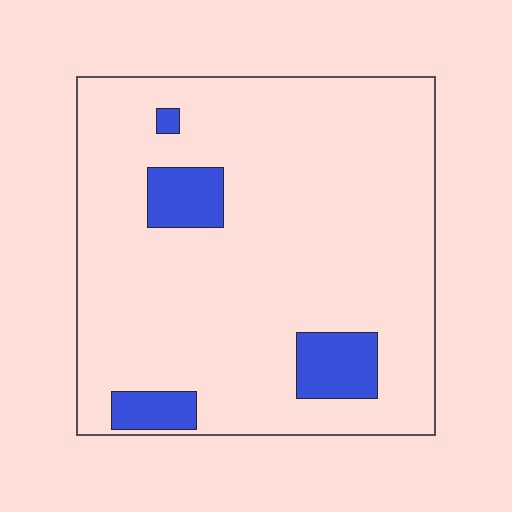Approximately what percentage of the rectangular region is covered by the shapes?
Approximately 10%.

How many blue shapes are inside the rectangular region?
4.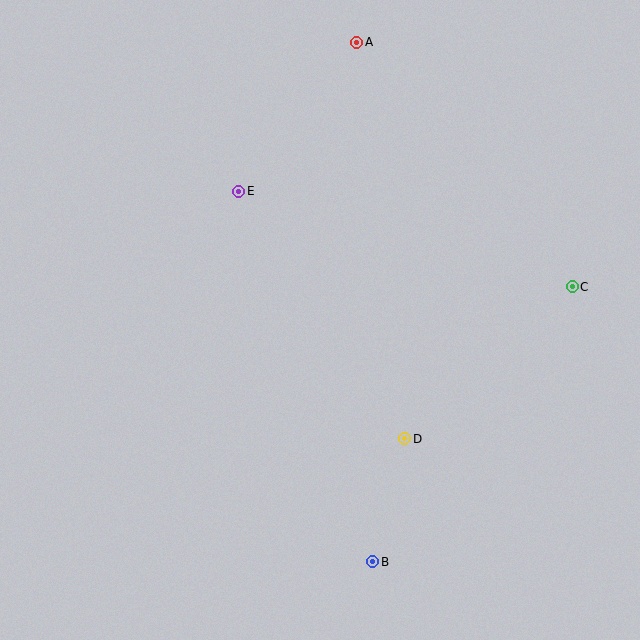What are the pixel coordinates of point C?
Point C is at (572, 287).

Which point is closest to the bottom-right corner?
Point B is closest to the bottom-right corner.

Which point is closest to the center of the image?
Point D at (405, 439) is closest to the center.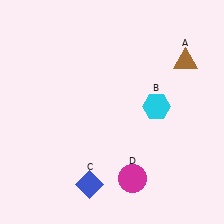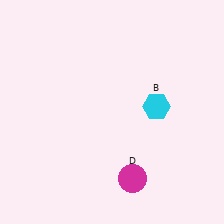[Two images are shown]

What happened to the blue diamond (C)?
The blue diamond (C) was removed in Image 2. It was in the bottom-left area of Image 1.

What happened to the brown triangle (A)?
The brown triangle (A) was removed in Image 2. It was in the top-right area of Image 1.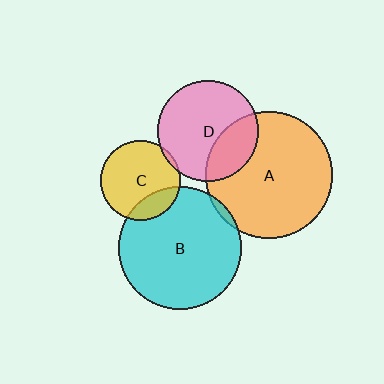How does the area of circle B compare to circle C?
Approximately 2.3 times.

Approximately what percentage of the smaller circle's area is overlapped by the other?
Approximately 5%.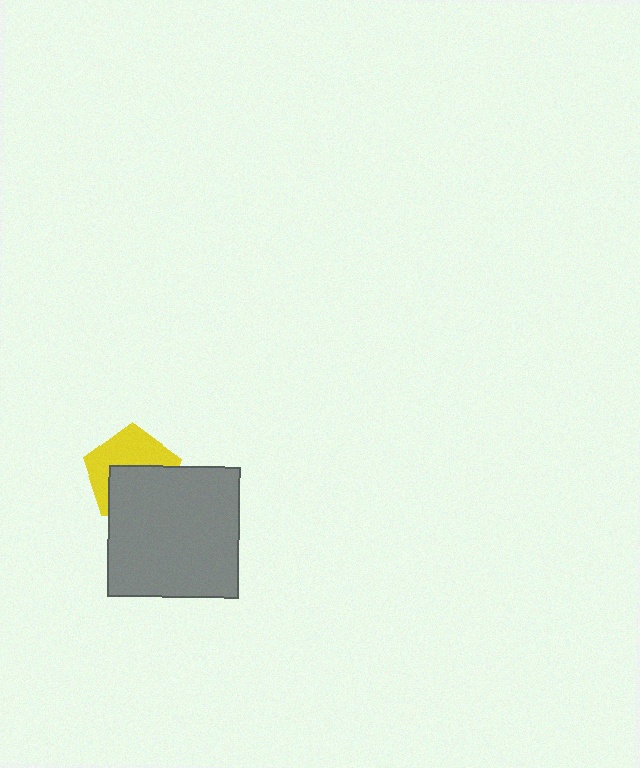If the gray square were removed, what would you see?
You would see the complete yellow pentagon.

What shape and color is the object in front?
The object in front is a gray square.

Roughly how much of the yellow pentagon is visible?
About half of it is visible (roughly 49%).